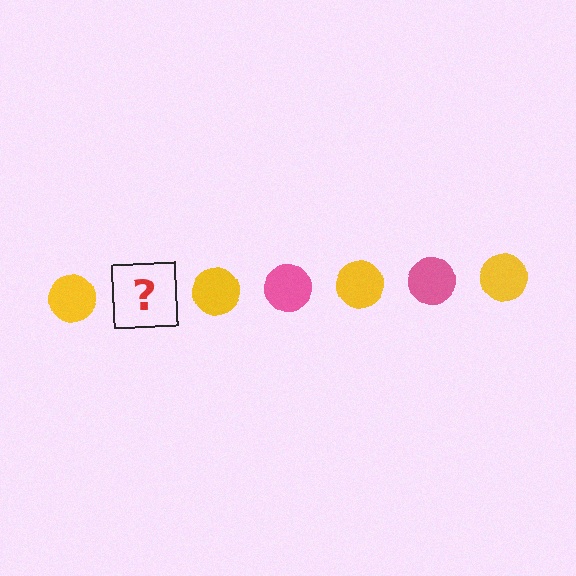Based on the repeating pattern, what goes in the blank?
The blank should be a pink circle.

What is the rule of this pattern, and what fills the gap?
The rule is that the pattern cycles through yellow, pink circles. The gap should be filled with a pink circle.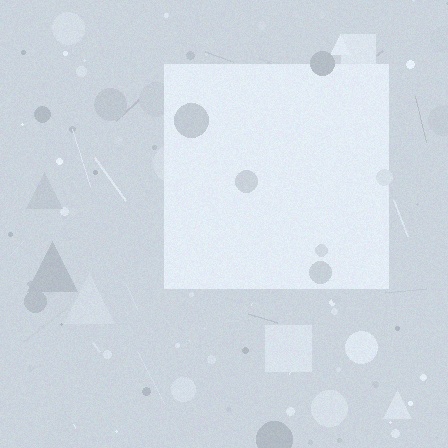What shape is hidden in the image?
A square is hidden in the image.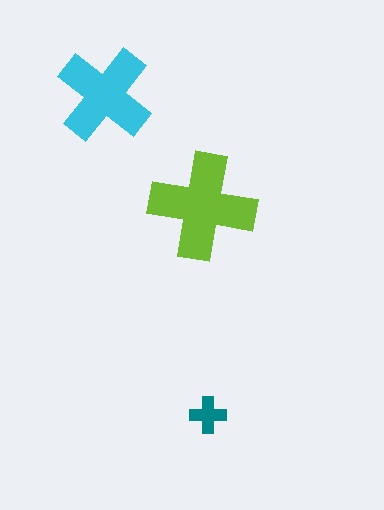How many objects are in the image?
There are 3 objects in the image.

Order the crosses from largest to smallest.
the lime one, the cyan one, the teal one.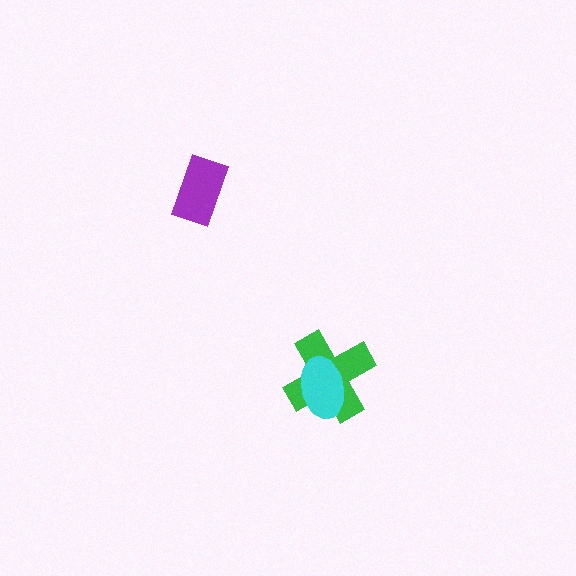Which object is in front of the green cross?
The cyan ellipse is in front of the green cross.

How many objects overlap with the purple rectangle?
0 objects overlap with the purple rectangle.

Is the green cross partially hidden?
Yes, it is partially covered by another shape.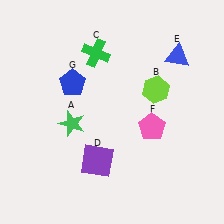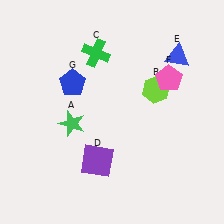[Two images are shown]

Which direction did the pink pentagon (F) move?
The pink pentagon (F) moved up.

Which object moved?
The pink pentagon (F) moved up.